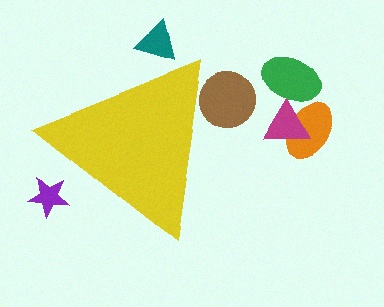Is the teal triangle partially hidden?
Yes, the teal triangle is partially hidden behind the yellow triangle.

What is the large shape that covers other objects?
A yellow triangle.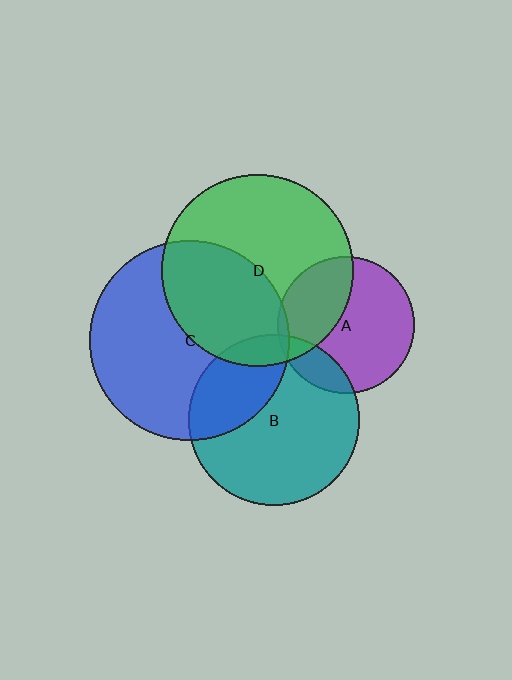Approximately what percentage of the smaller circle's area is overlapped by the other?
Approximately 10%.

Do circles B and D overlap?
Yes.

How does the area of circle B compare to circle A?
Approximately 1.6 times.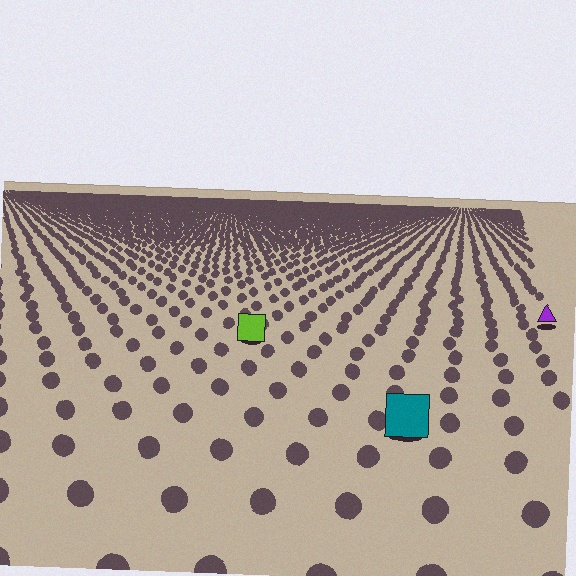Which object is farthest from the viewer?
The purple triangle is farthest from the viewer. It appears smaller and the ground texture around it is denser.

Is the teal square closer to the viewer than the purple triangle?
Yes. The teal square is closer — you can tell from the texture gradient: the ground texture is coarser near it.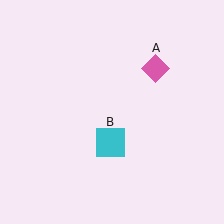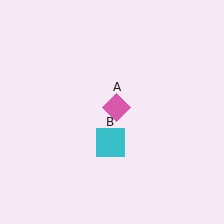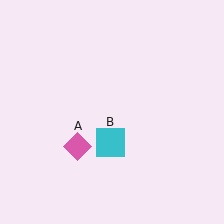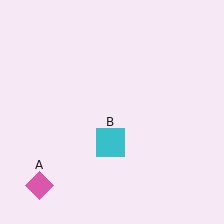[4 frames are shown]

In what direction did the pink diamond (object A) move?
The pink diamond (object A) moved down and to the left.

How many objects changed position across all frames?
1 object changed position: pink diamond (object A).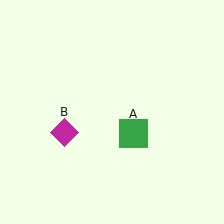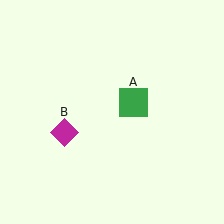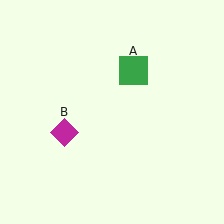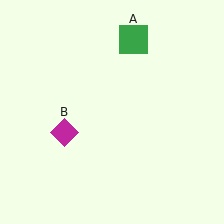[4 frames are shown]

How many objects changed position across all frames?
1 object changed position: green square (object A).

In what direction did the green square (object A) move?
The green square (object A) moved up.